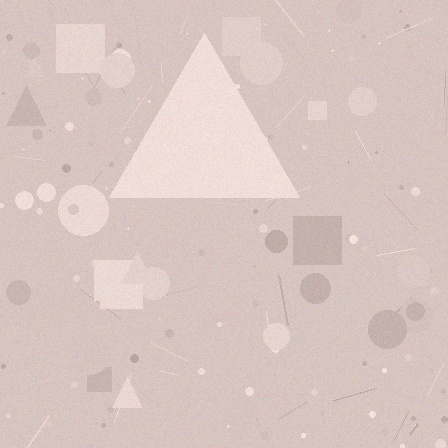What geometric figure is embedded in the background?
A triangle is embedded in the background.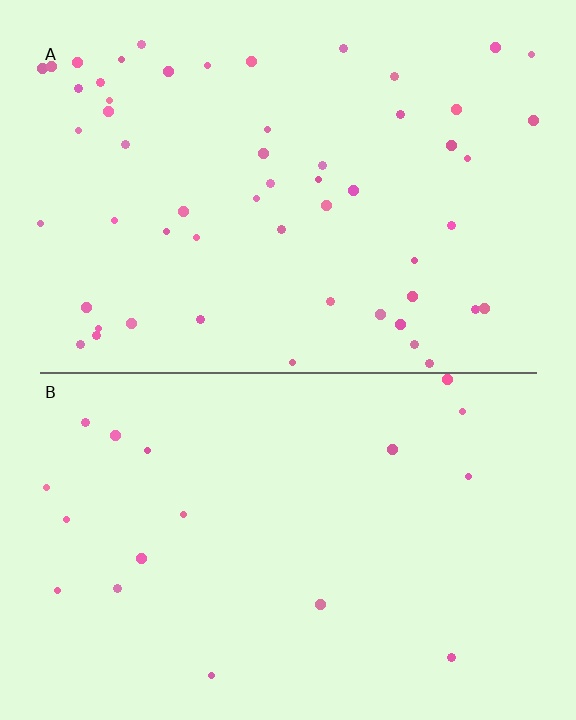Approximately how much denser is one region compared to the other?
Approximately 3.1× — region A over region B.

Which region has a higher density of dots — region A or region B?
A (the top).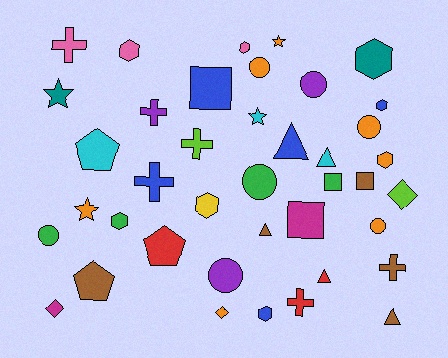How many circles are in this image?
There are 7 circles.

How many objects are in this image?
There are 40 objects.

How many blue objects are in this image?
There are 5 blue objects.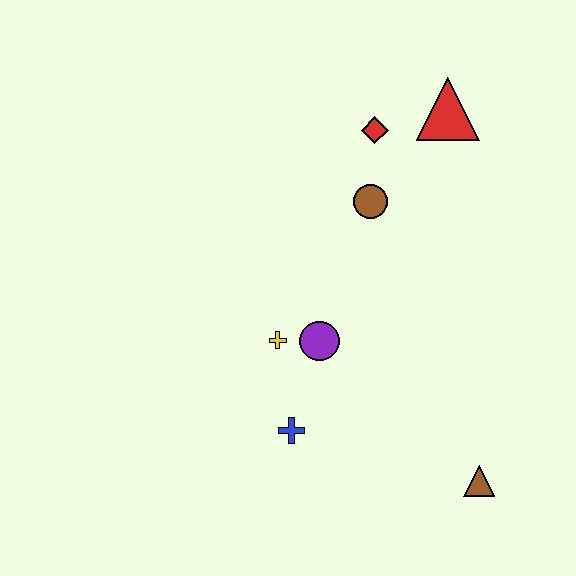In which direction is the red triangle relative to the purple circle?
The red triangle is above the purple circle.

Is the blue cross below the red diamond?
Yes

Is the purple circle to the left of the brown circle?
Yes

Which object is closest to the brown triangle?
The blue cross is closest to the brown triangle.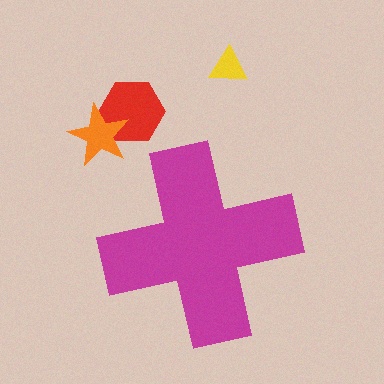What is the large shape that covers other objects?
A magenta cross.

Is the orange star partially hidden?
No, the orange star is fully visible.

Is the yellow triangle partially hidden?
No, the yellow triangle is fully visible.